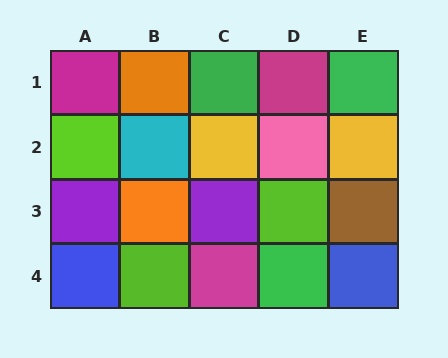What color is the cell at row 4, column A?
Blue.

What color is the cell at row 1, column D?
Magenta.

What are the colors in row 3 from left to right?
Purple, orange, purple, lime, brown.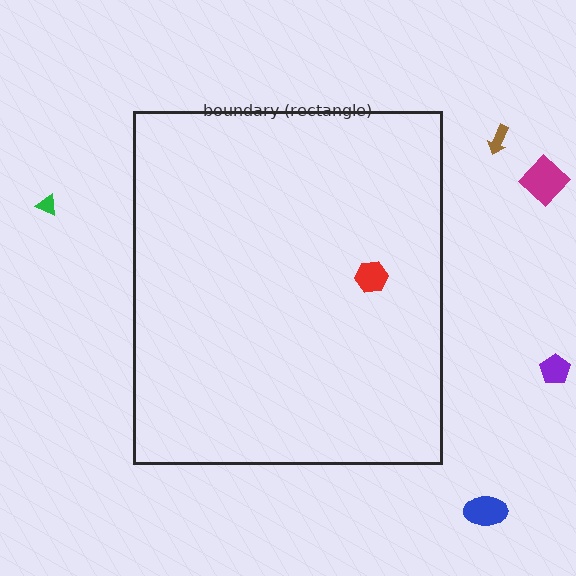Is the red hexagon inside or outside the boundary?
Inside.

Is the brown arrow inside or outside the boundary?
Outside.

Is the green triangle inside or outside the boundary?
Outside.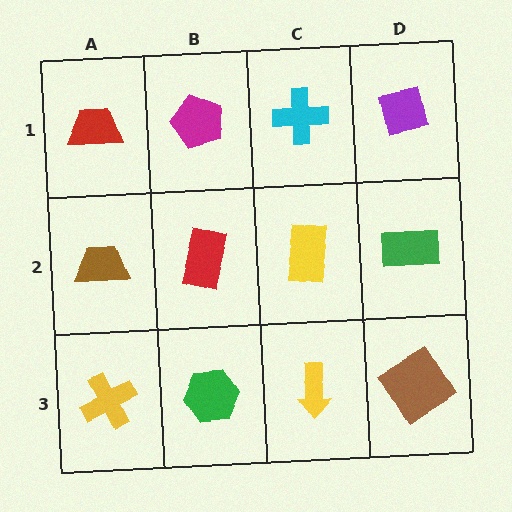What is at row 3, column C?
A yellow arrow.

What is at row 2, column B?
A red rectangle.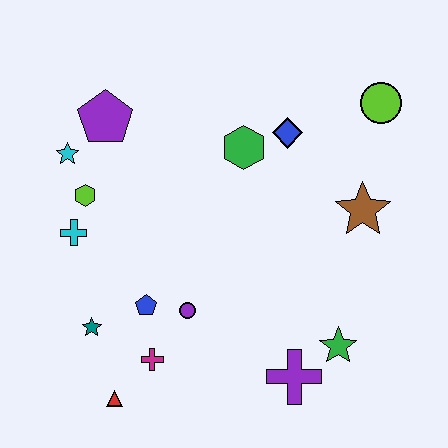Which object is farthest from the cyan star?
The green star is farthest from the cyan star.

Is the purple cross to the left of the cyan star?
No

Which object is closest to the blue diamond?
The green hexagon is closest to the blue diamond.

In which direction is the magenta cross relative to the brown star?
The magenta cross is to the left of the brown star.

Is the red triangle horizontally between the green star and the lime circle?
No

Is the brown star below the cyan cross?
No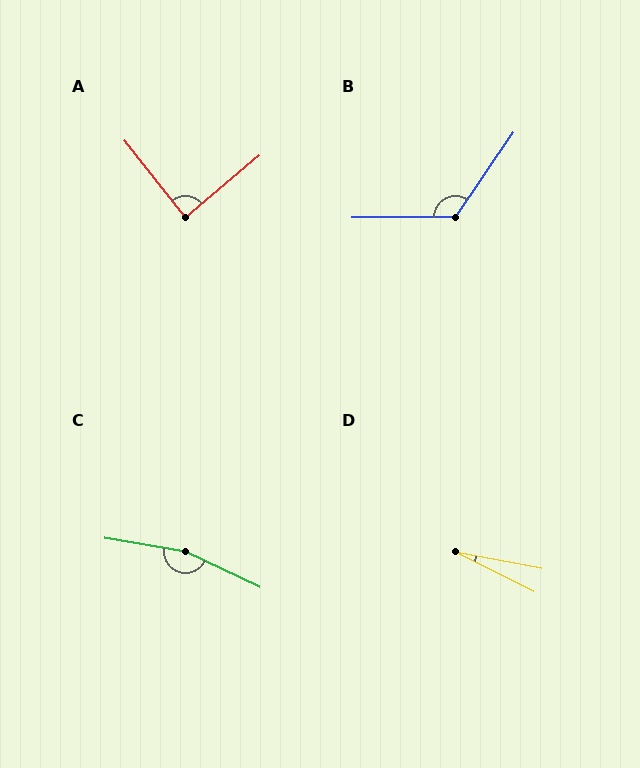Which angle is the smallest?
D, at approximately 15 degrees.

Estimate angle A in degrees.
Approximately 88 degrees.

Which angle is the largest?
C, at approximately 164 degrees.